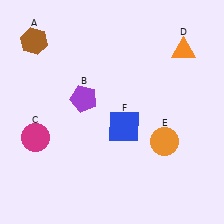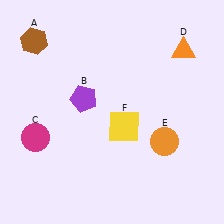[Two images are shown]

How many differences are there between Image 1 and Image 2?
There is 1 difference between the two images.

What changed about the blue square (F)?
In Image 1, F is blue. In Image 2, it changed to yellow.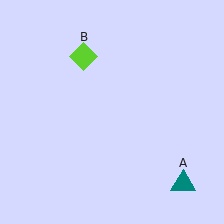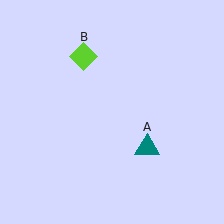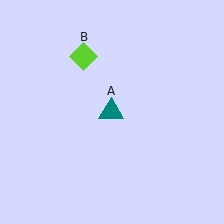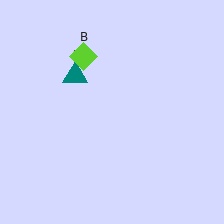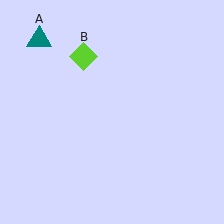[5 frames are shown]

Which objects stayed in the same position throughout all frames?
Lime diamond (object B) remained stationary.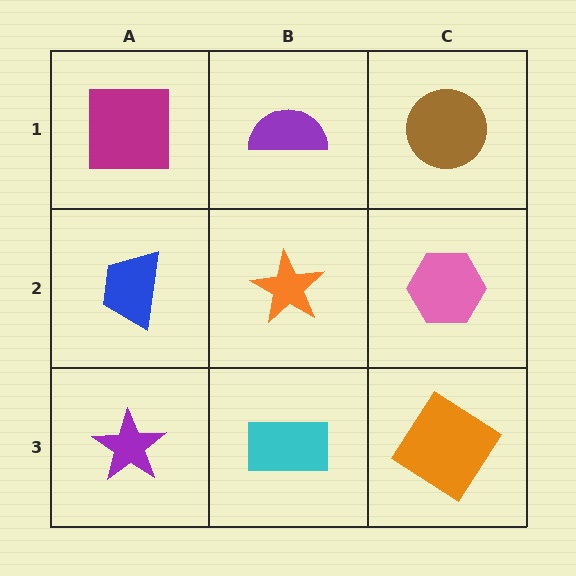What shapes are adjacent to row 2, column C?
A brown circle (row 1, column C), an orange diamond (row 3, column C), an orange star (row 2, column B).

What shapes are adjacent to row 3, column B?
An orange star (row 2, column B), a purple star (row 3, column A), an orange diamond (row 3, column C).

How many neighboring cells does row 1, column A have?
2.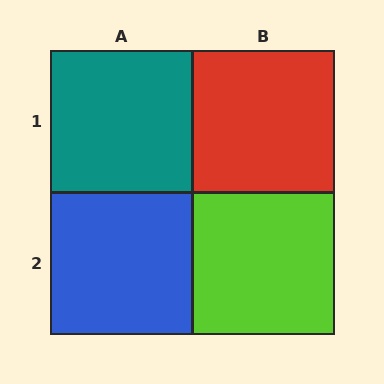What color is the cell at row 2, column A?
Blue.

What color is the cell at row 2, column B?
Lime.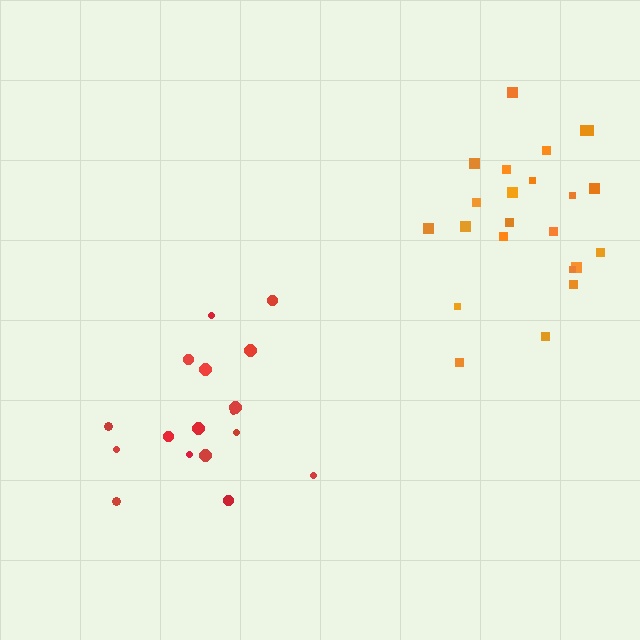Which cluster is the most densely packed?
Orange.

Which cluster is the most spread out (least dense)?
Red.